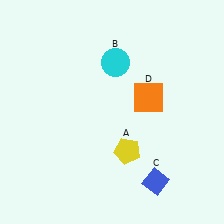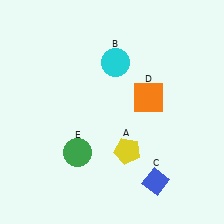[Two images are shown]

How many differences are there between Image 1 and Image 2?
There is 1 difference between the two images.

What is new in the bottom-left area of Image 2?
A green circle (E) was added in the bottom-left area of Image 2.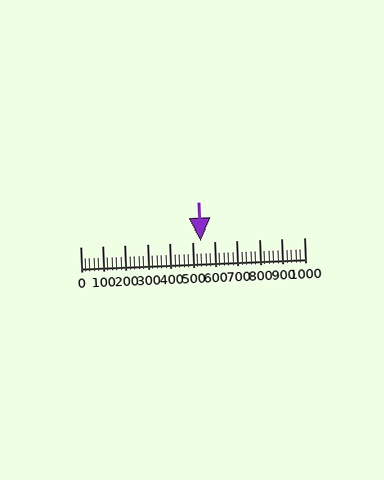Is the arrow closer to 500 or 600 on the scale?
The arrow is closer to 500.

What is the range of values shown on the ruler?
The ruler shows values from 0 to 1000.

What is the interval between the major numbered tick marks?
The major tick marks are spaced 100 units apart.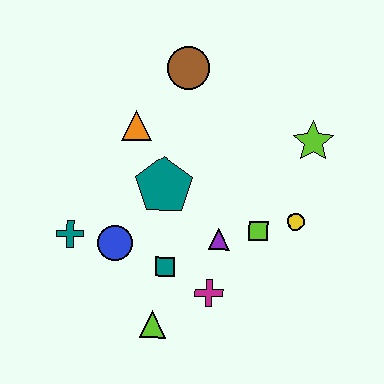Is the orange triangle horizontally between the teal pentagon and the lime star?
No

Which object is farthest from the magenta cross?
The brown circle is farthest from the magenta cross.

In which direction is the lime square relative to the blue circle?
The lime square is to the right of the blue circle.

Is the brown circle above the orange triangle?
Yes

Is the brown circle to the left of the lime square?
Yes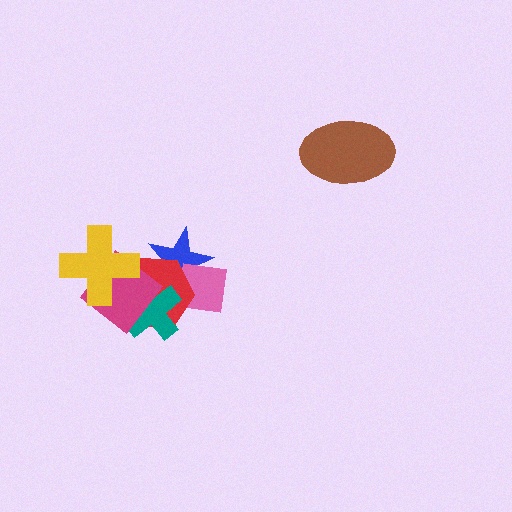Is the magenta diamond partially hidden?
Yes, it is partially covered by another shape.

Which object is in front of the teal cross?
The magenta diamond is in front of the teal cross.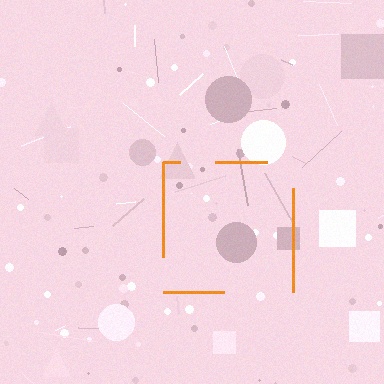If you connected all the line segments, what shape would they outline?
They would outline a square.